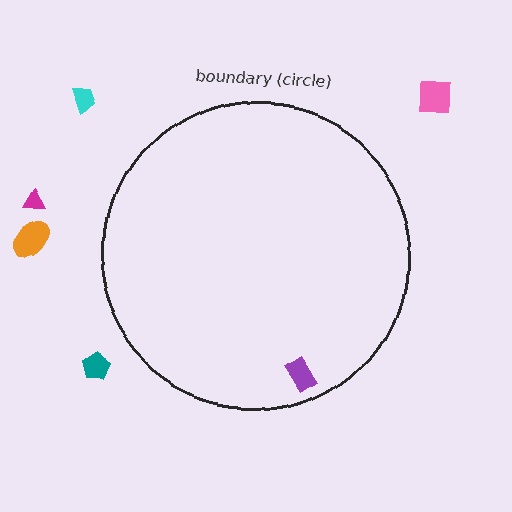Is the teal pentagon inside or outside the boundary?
Outside.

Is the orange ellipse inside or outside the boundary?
Outside.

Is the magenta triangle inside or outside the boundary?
Outside.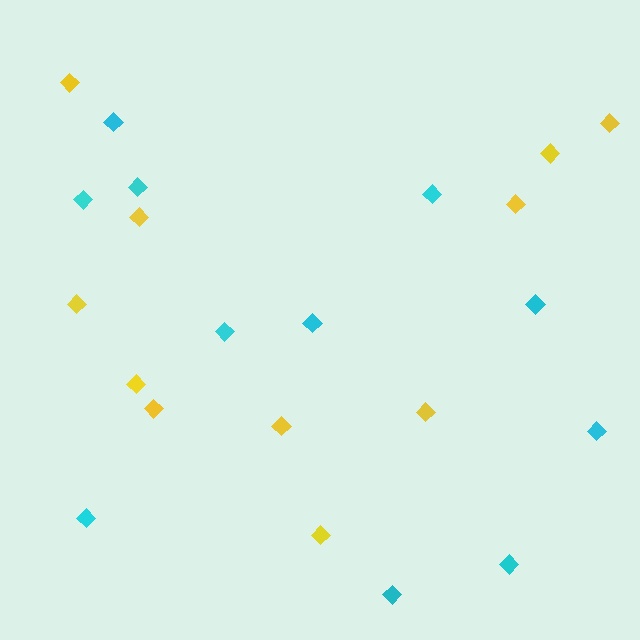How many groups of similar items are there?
There are 2 groups: one group of yellow diamonds (11) and one group of cyan diamonds (11).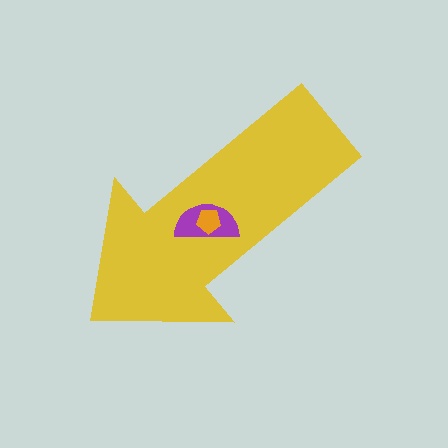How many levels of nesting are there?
3.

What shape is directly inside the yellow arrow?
The purple semicircle.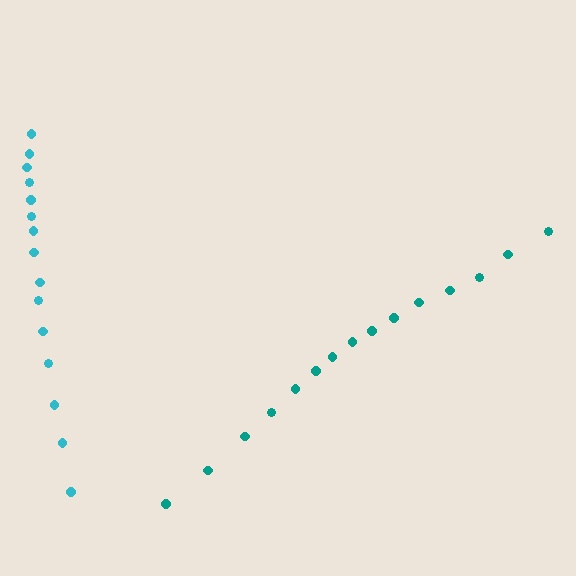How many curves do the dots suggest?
There are 2 distinct paths.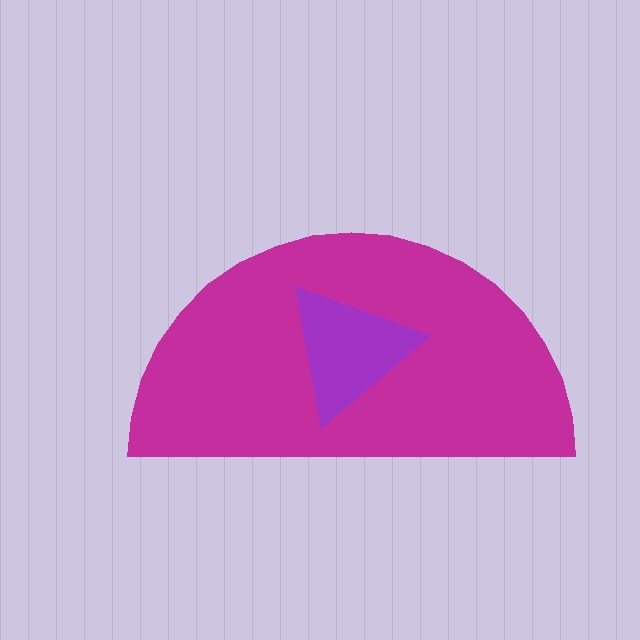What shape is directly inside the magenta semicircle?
The purple triangle.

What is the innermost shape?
The purple triangle.